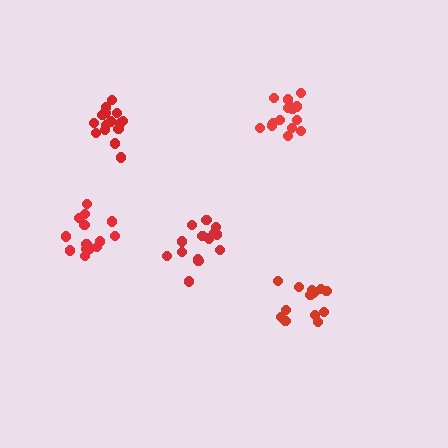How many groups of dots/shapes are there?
There are 5 groups.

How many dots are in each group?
Group 1: 15 dots, Group 2: 14 dots, Group 3: 14 dots, Group 4: 15 dots, Group 5: 15 dots (73 total).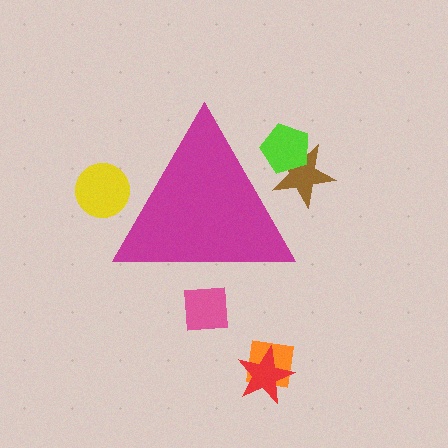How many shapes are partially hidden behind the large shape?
4 shapes are partially hidden.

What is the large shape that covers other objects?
A magenta triangle.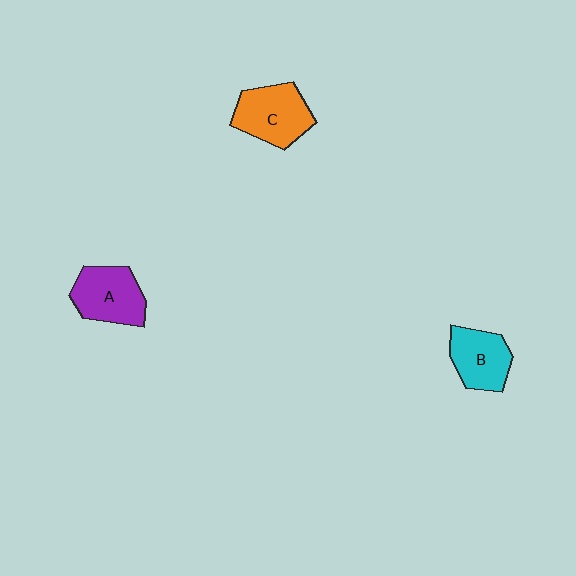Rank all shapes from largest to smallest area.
From largest to smallest: C (orange), A (purple), B (cyan).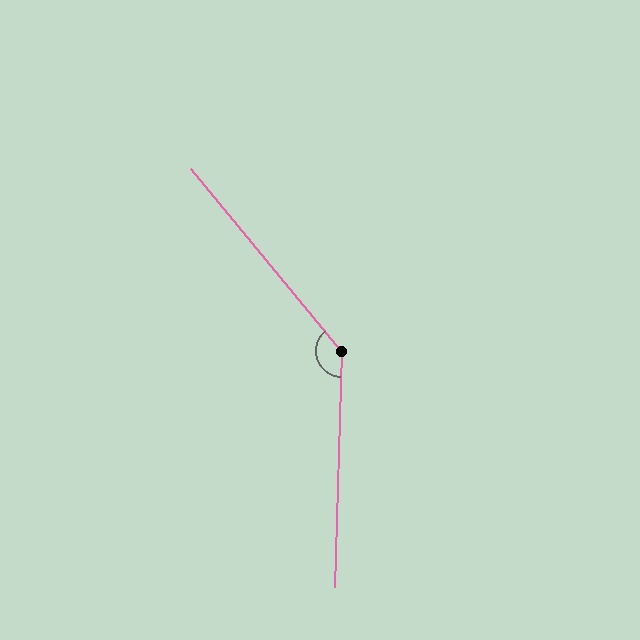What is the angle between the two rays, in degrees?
Approximately 139 degrees.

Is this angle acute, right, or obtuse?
It is obtuse.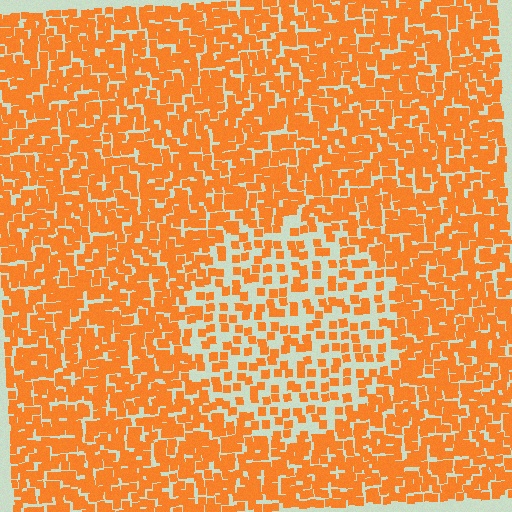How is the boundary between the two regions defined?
The boundary is defined by a change in element density (approximately 2.0x ratio). All elements are the same color, size, and shape.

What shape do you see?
I see a circle.